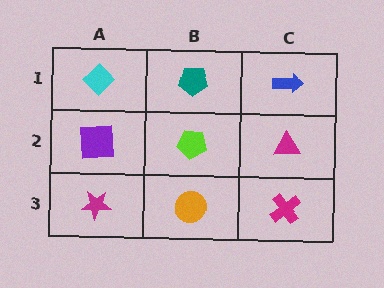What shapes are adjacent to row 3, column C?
A magenta triangle (row 2, column C), an orange circle (row 3, column B).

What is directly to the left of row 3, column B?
A magenta star.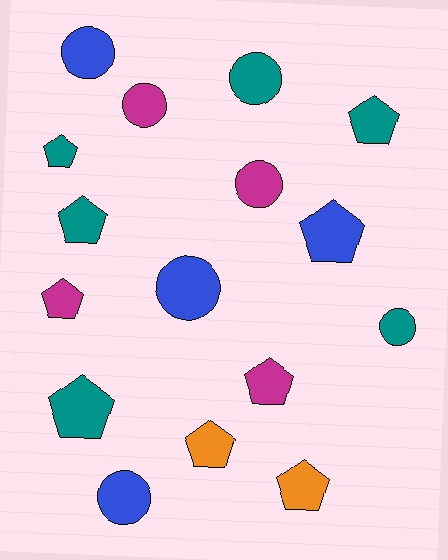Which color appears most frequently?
Teal, with 6 objects.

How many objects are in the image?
There are 16 objects.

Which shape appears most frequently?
Pentagon, with 9 objects.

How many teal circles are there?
There are 2 teal circles.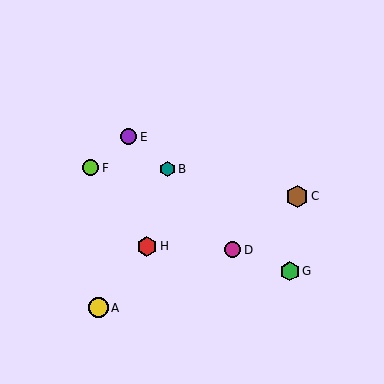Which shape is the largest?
The brown hexagon (labeled C) is the largest.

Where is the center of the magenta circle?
The center of the magenta circle is at (233, 250).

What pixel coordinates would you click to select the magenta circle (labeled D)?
Click at (233, 250) to select the magenta circle D.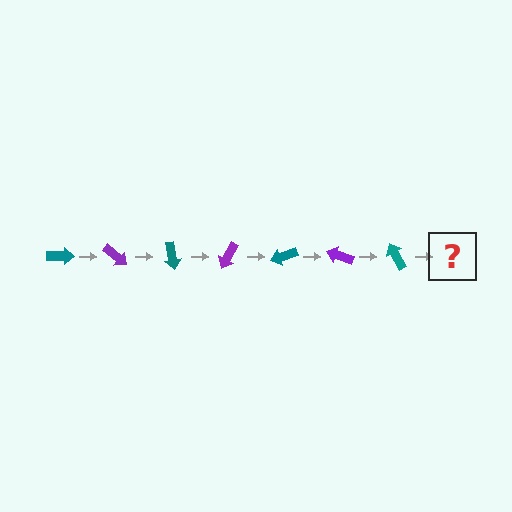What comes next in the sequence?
The next element should be a purple arrow, rotated 280 degrees from the start.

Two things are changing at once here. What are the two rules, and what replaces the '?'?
The two rules are that it rotates 40 degrees each step and the color cycles through teal and purple. The '?' should be a purple arrow, rotated 280 degrees from the start.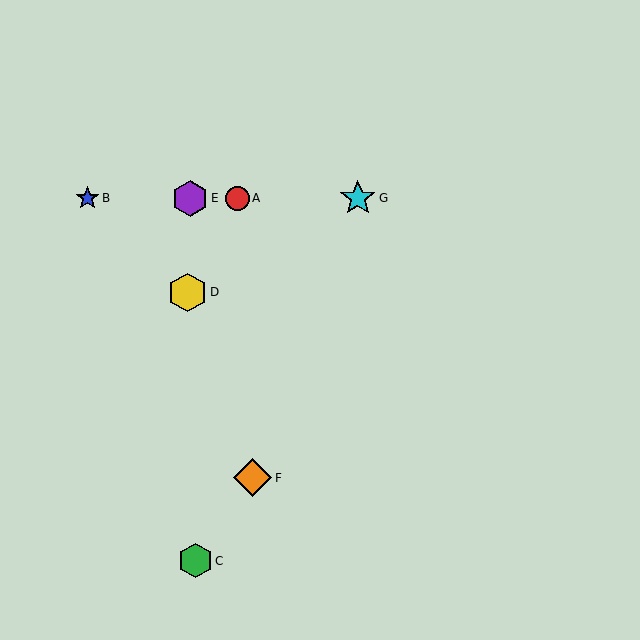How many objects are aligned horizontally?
4 objects (A, B, E, G) are aligned horizontally.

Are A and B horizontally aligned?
Yes, both are at y≈198.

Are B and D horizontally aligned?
No, B is at y≈198 and D is at y≈292.